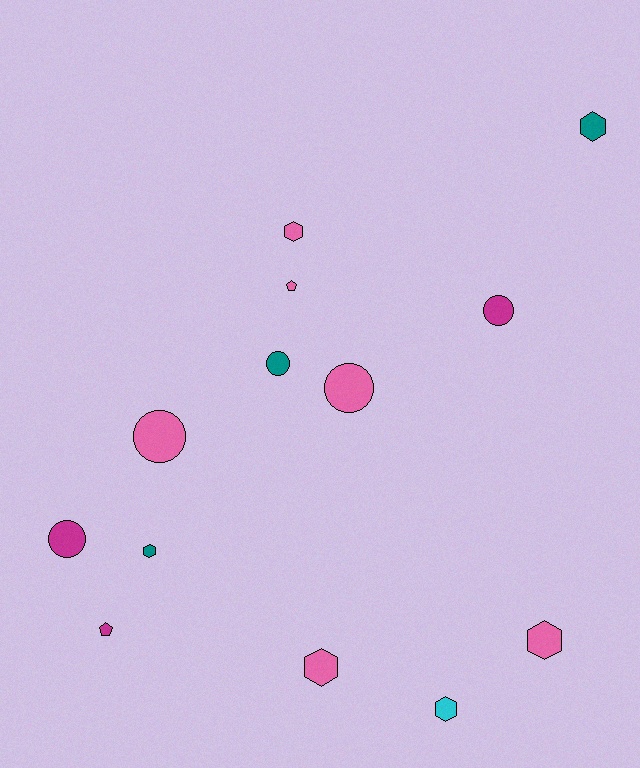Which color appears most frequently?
Pink, with 6 objects.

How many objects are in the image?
There are 13 objects.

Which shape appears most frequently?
Hexagon, with 6 objects.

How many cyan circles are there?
There are no cyan circles.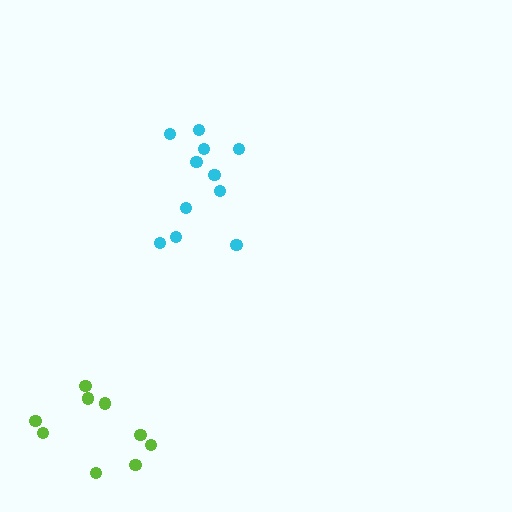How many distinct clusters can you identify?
There are 2 distinct clusters.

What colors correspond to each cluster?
The clusters are colored: lime, cyan.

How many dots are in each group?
Group 1: 9 dots, Group 2: 11 dots (20 total).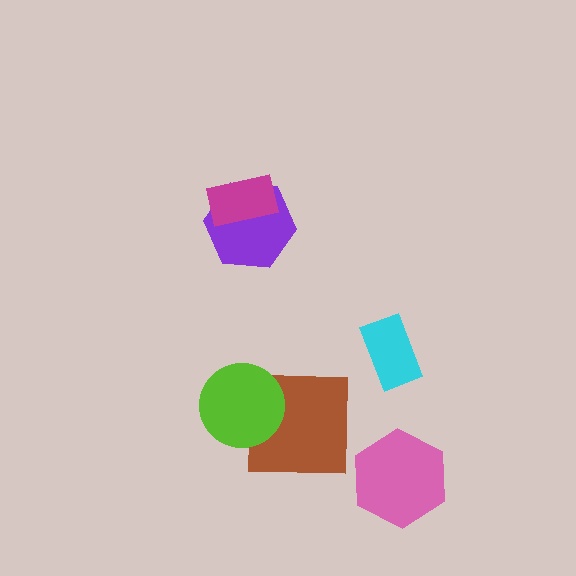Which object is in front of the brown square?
The lime circle is in front of the brown square.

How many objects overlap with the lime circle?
1 object overlaps with the lime circle.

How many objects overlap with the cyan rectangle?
0 objects overlap with the cyan rectangle.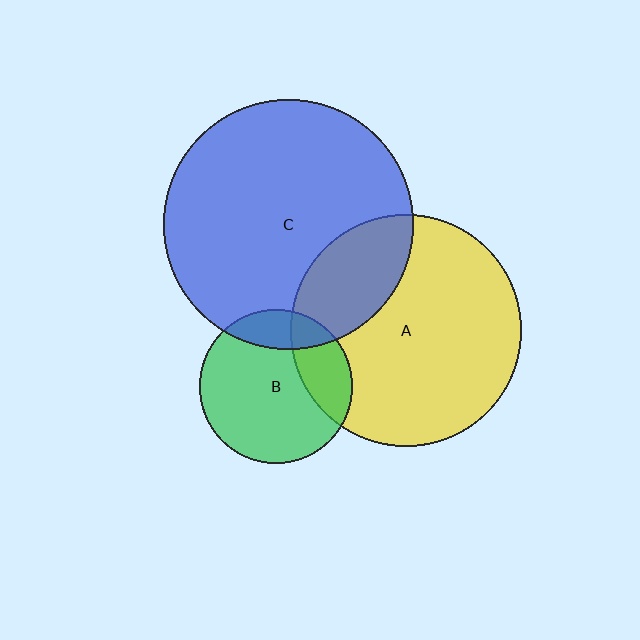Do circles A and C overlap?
Yes.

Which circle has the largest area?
Circle C (blue).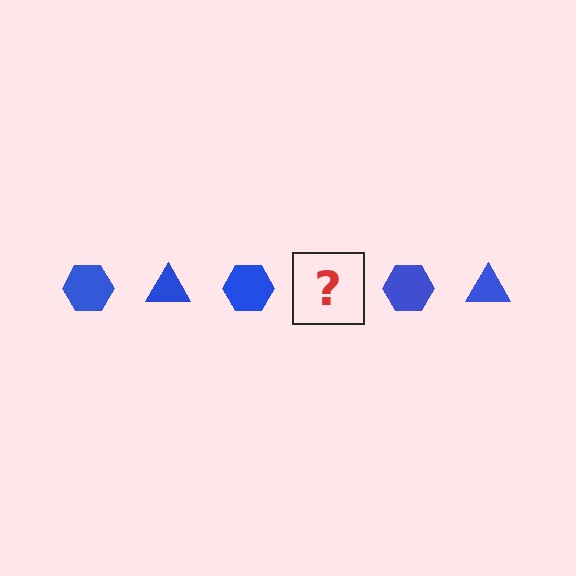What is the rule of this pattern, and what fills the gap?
The rule is that the pattern cycles through hexagon, triangle shapes in blue. The gap should be filled with a blue triangle.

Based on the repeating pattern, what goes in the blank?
The blank should be a blue triangle.